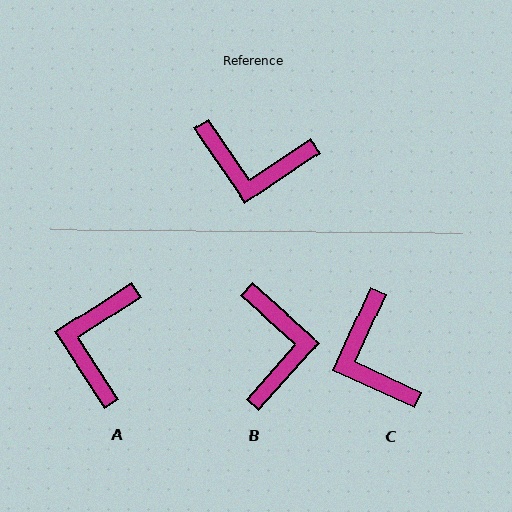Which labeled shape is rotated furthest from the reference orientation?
B, about 104 degrees away.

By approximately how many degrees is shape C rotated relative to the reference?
Approximately 59 degrees clockwise.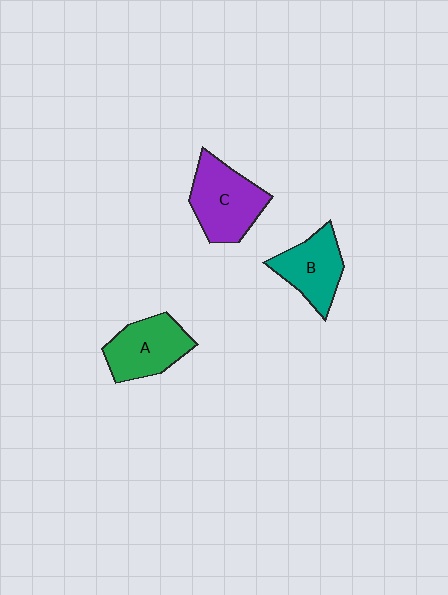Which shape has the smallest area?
Shape B (teal).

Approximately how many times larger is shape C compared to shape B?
Approximately 1.2 times.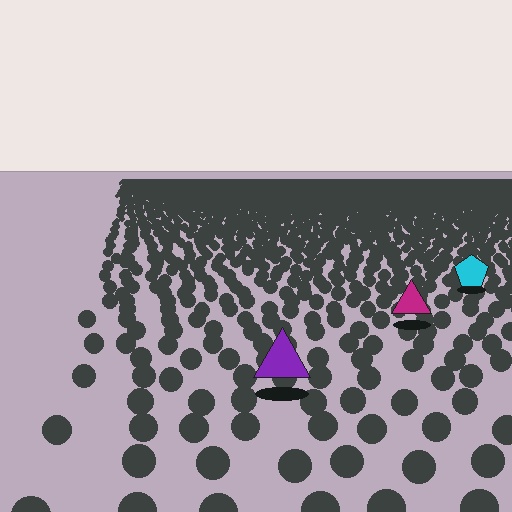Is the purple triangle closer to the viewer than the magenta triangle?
Yes. The purple triangle is closer — you can tell from the texture gradient: the ground texture is coarser near it.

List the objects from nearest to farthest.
From nearest to farthest: the purple triangle, the magenta triangle, the cyan pentagon.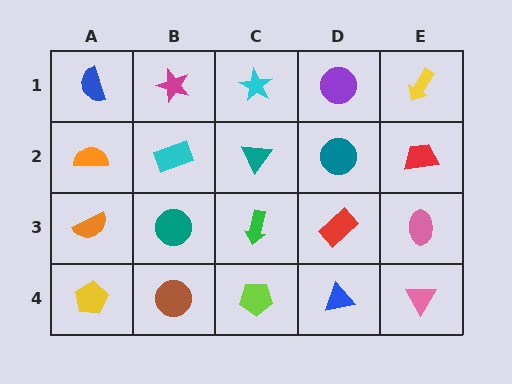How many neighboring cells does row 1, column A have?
2.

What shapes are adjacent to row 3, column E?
A red trapezoid (row 2, column E), a pink triangle (row 4, column E), a red rectangle (row 3, column D).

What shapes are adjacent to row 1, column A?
An orange semicircle (row 2, column A), a magenta star (row 1, column B).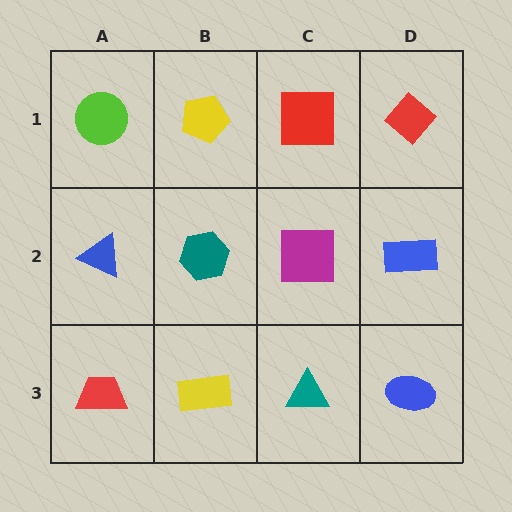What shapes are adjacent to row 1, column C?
A magenta square (row 2, column C), a yellow pentagon (row 1, column B), a red diamond (row 1, column D).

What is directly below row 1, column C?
A magenta square.